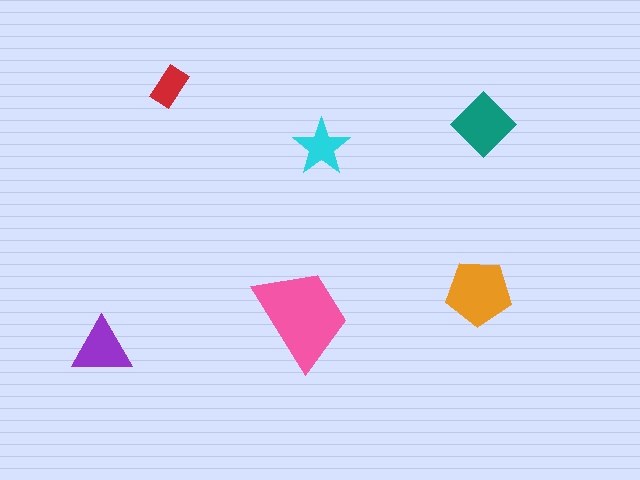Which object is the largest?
The pink trapezoid.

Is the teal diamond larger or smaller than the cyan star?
Larger.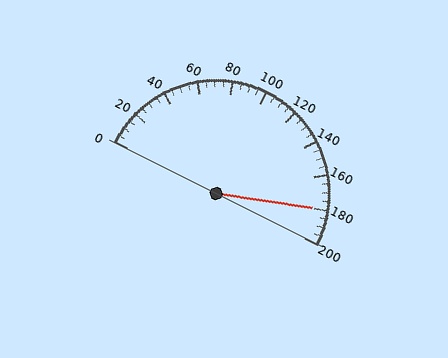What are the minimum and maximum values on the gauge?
The gauge ranges from 0 to 200.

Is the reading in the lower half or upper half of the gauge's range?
The reading is in the upper half of the range (0 to 200).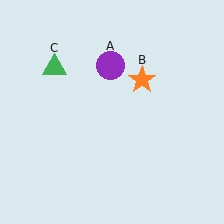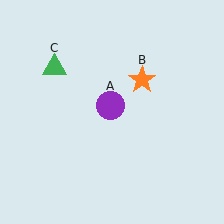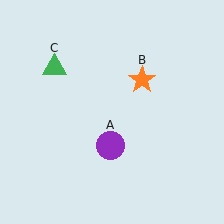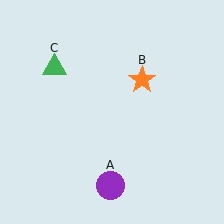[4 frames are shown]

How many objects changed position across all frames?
1 object changed position: purple circle (object A).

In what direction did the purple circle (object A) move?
The purple circle (object A) moved down.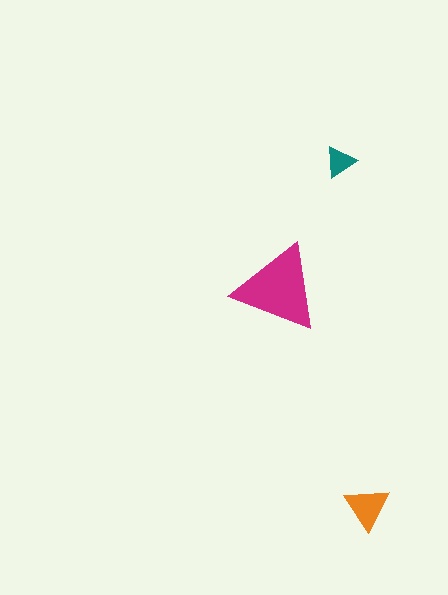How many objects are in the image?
There are 3 objects in the image.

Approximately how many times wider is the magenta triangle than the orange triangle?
About 2 times wider.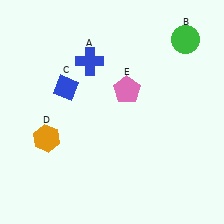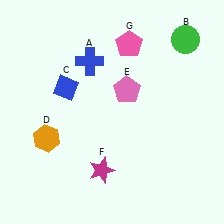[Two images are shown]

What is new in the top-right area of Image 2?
A pink pentagon (G) was added in the top-right area of Image 2.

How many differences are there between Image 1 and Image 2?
There are 2 differences between the two images.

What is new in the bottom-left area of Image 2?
A magenta star (F) was added in the bottom-left area of Image 2.